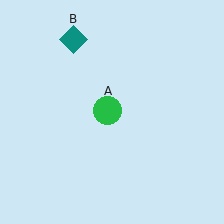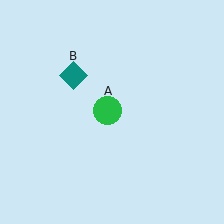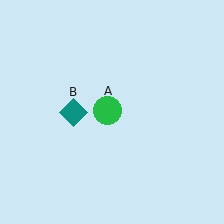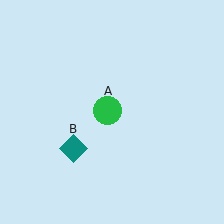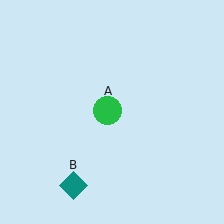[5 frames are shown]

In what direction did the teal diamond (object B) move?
The teal diamond (object B) moved down.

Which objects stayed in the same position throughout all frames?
Green circle (object A) remained stationary.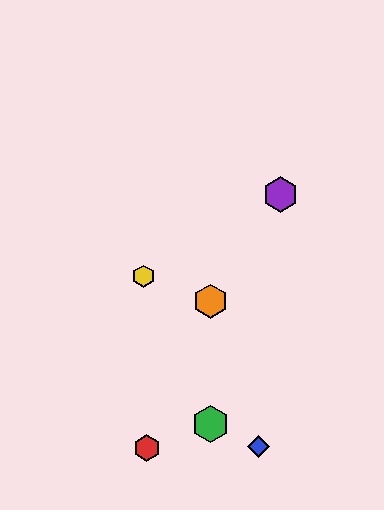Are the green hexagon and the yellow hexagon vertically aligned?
No, the green hexagon is at x≈211 and the yellow hexagon is at x≈144.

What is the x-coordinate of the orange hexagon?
The orange hexagon is at x≈211.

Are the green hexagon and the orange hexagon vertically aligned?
Yes, both are at x≈211.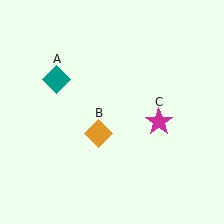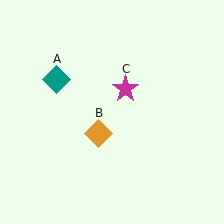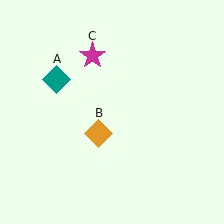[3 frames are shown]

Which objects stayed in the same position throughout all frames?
Teal diamond (object A) and orange diamond (object B) remained stationary.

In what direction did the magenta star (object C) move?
The magenta star (object C) moved up and to the left.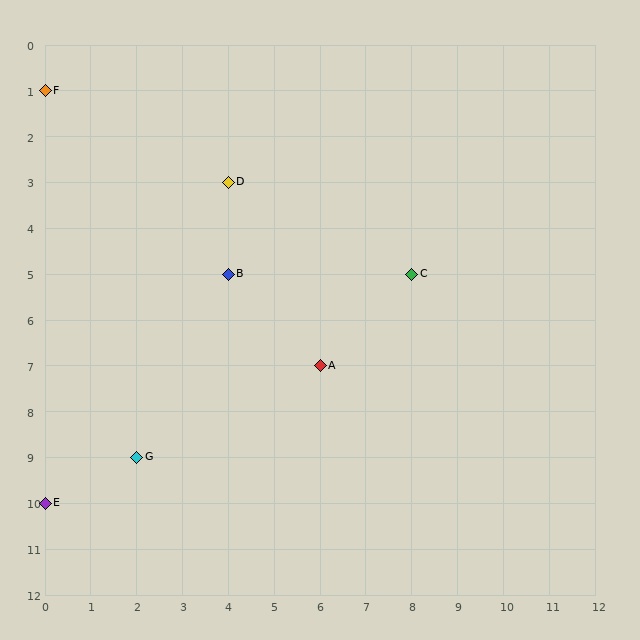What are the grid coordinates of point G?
Point G is at grid coordinates (2, 9).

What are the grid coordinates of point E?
Point E is at grid coordinates (0, 10).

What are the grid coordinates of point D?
Point D is at grid coordinates (4, 3).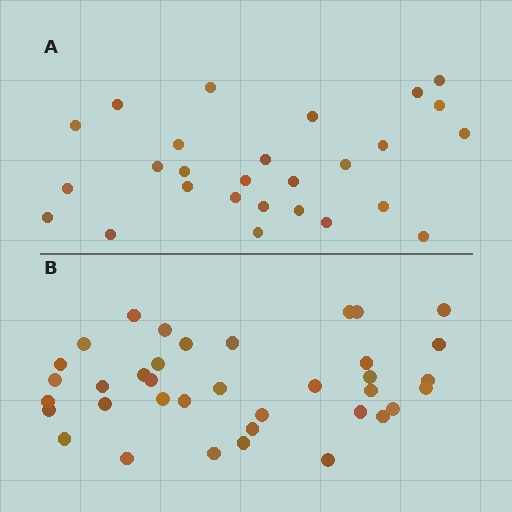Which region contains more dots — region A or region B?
Region B (the bottom region) has more dots.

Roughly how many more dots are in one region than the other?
Region B has roughly 10 or so more dots than region A.